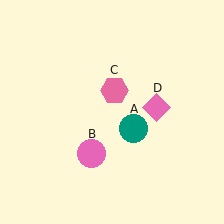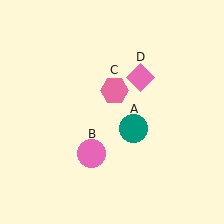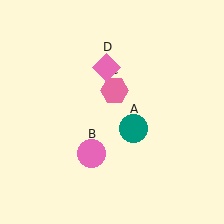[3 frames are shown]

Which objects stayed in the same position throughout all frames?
Teal circle (object A) and pink circle (object B) and pink hexagon (object C) remained stationary.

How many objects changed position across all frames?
1 object changed position: pink diamond (object D).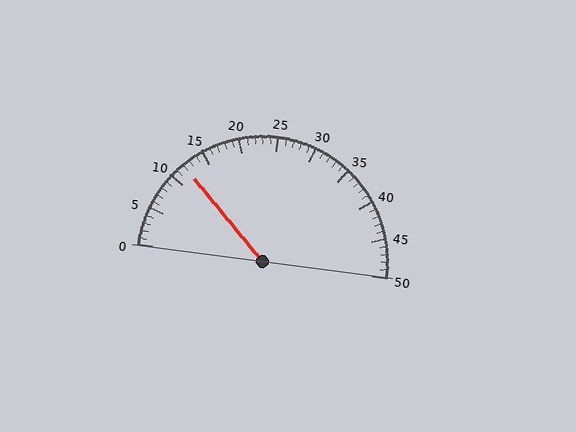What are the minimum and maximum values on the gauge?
The gauge ranges from 0 to 50.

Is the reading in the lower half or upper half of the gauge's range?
The reading is in the lower half of the range (0 to 50).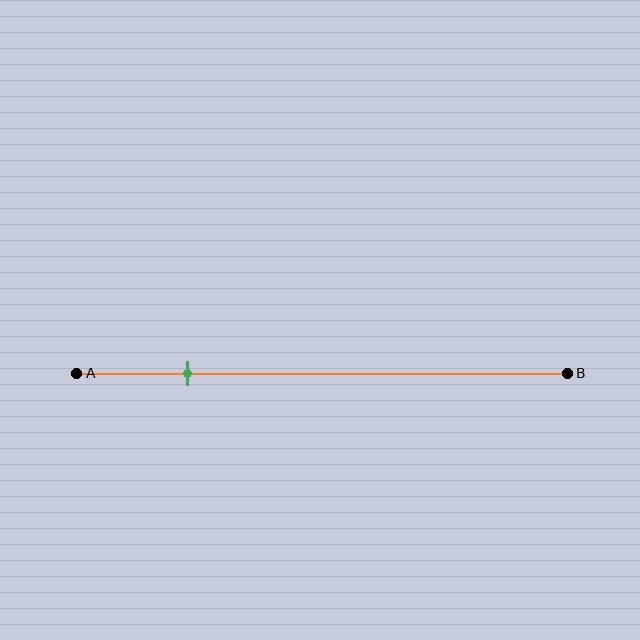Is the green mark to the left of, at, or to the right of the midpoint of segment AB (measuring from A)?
The green mark is to the left of the midpoint of segment AB.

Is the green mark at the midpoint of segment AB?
No, the mark is at about 25% from A, not at the 50% midpoint.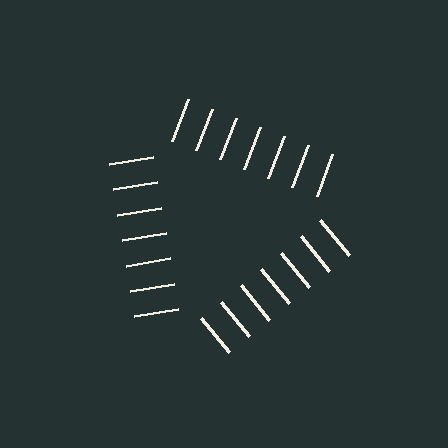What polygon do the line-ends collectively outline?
An illusory triangle — the line segments terminate on its edges but no continuous stroke is drawn.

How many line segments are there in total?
21 — 7 along each of the 3 edges.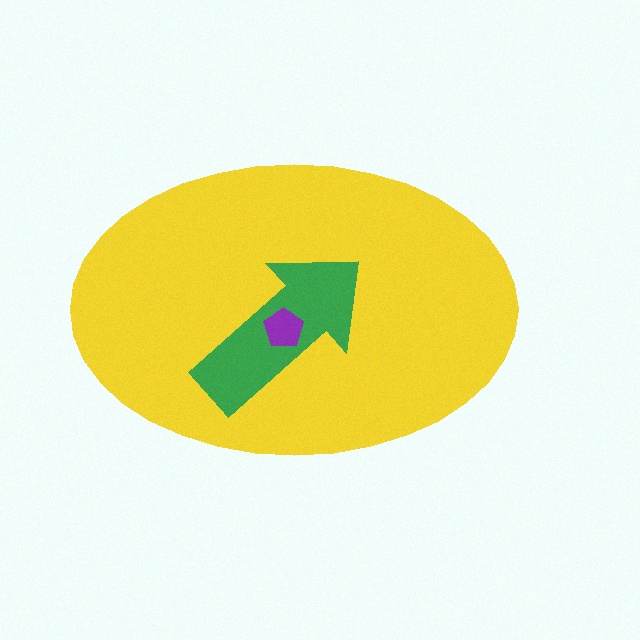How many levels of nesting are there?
3.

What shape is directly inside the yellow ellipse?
The green arrow.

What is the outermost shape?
The yellow ellipse.